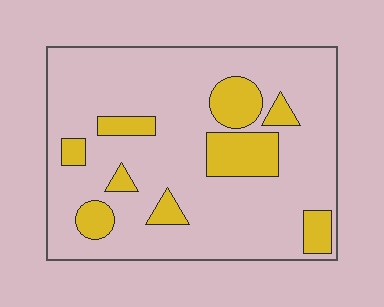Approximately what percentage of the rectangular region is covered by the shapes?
Approximately 20%.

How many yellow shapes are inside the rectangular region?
9.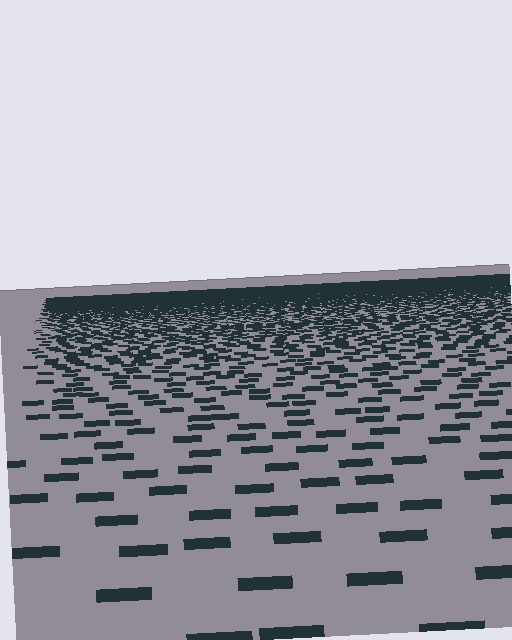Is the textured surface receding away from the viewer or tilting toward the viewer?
The surface is receding away from the viewer. Texture elements get smaller and denser toward the top.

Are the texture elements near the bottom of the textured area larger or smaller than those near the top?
Larger. Near the bottom, elements are closer to the viewer and appear at a bigger on-screen size.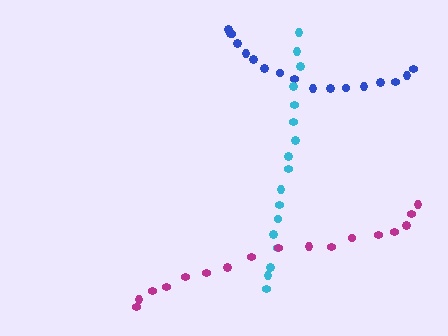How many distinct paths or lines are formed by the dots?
There are 3 distinct paths.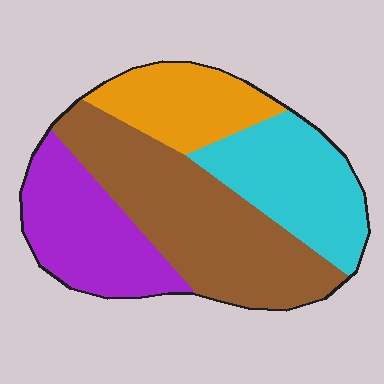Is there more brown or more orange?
Brown.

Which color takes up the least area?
Orange, at roughly 15%.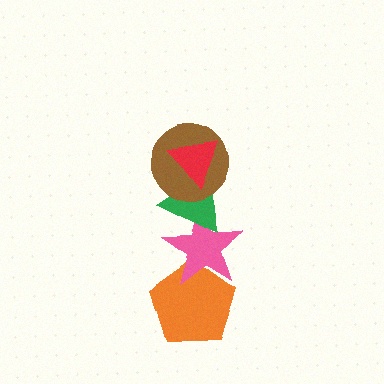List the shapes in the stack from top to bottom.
From top to bottom: the red triangle, the brown circle, the green triangle, the pink star, the orange pentagon.